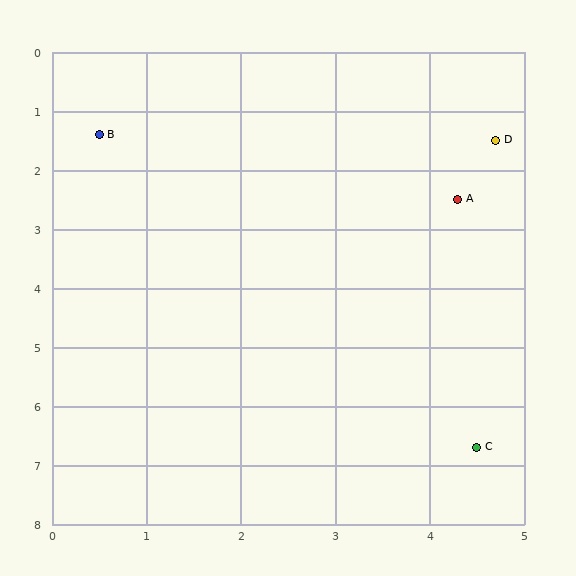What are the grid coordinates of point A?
Point A is at approximately (4.3, 2.5).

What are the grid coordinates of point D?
Point D is at approximately (4.7, 1.5).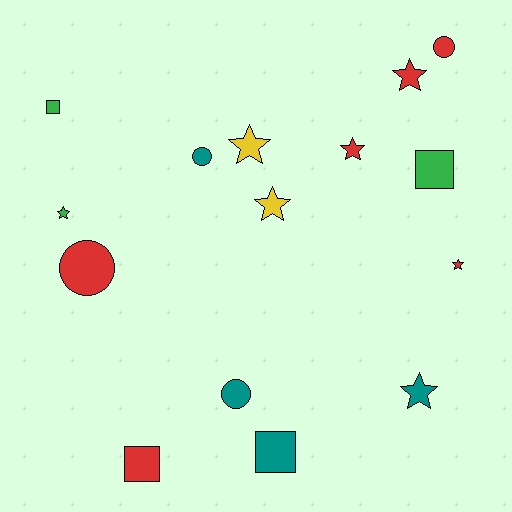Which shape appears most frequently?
Star, with 7 objects.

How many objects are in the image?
There are 15 objects.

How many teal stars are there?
There is 1 teal star.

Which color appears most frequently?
Red, with 6 objects.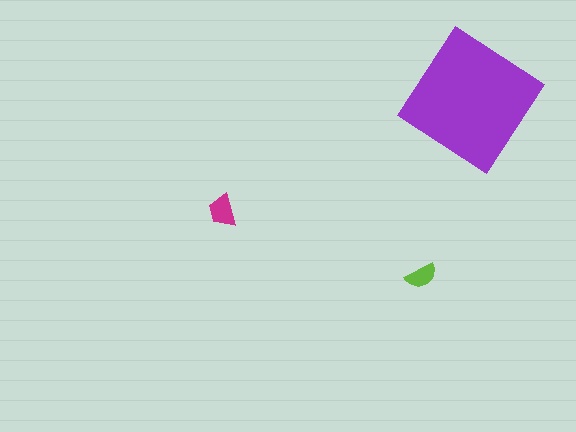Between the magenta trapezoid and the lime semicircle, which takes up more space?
The magenta trapezoid.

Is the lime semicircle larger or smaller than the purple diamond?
Smaller.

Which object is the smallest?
The lime semicircle.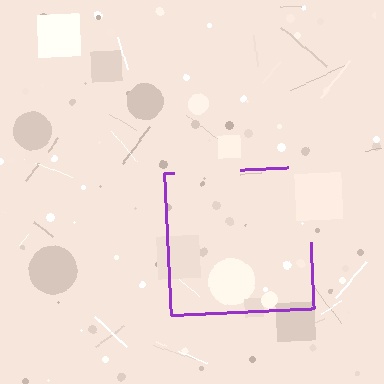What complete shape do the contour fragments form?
The contour fragments form a square.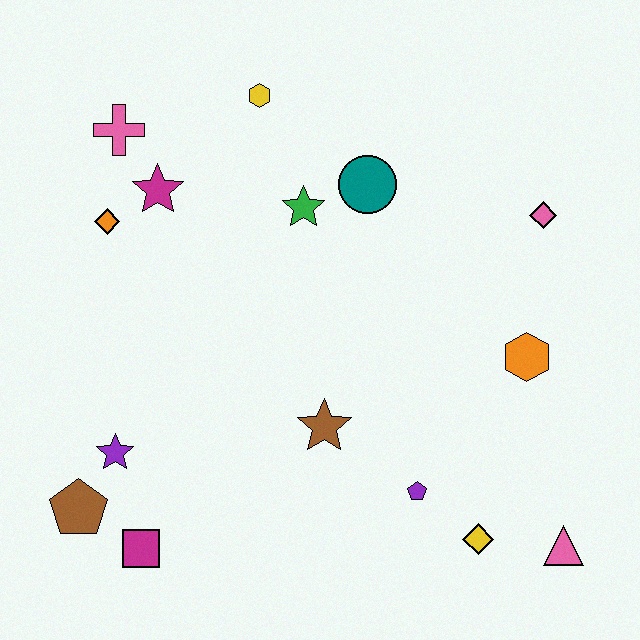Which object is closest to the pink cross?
The magenta star is closest to the pink cross.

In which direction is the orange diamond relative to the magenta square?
The orange diamond is above the magenta square.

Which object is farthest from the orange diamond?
The pink triangle is farthest from the orange diamond.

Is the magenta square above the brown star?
No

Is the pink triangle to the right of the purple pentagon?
Yes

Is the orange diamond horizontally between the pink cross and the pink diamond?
No